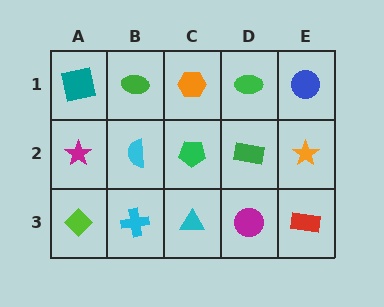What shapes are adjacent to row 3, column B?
A cyan semicircle (row 2, column B), a lime diamond (row 3, column A), a cyan triangle (row 3, column C).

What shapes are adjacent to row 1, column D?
A green rectangle (row 2, column D), an orange hexagon (row 1, column C), a blue circle (row 1, column E).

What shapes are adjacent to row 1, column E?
An orange star (row 2, column E), a green ellipse (row 1, column D).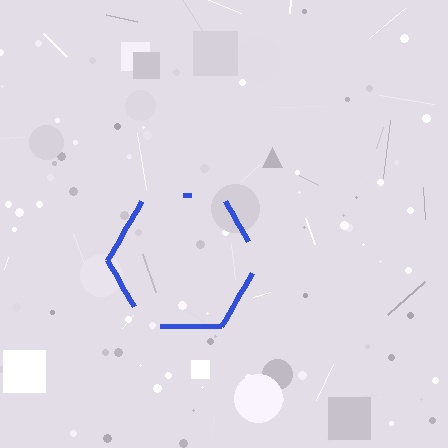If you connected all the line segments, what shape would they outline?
They would outline a hexagon.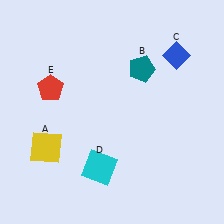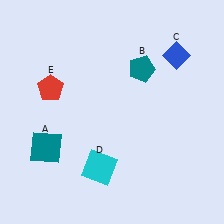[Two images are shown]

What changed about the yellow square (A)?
In Image 1, A is yellow. In Image 2, it changed to teal.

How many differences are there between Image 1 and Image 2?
There is 1 difference between the two images.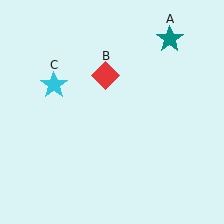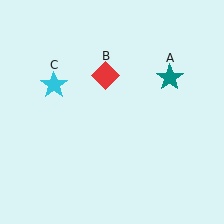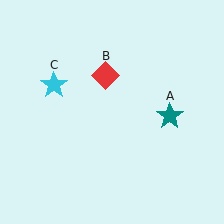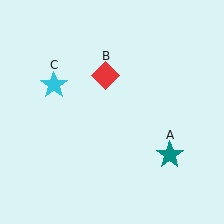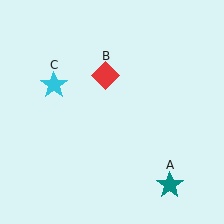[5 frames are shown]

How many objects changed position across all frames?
1 object changed position: teal star (object A).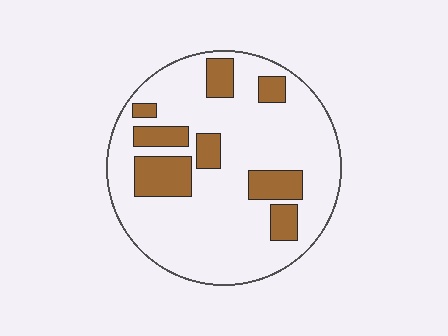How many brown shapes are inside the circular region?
8.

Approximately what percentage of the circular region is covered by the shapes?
Approximately 20%.